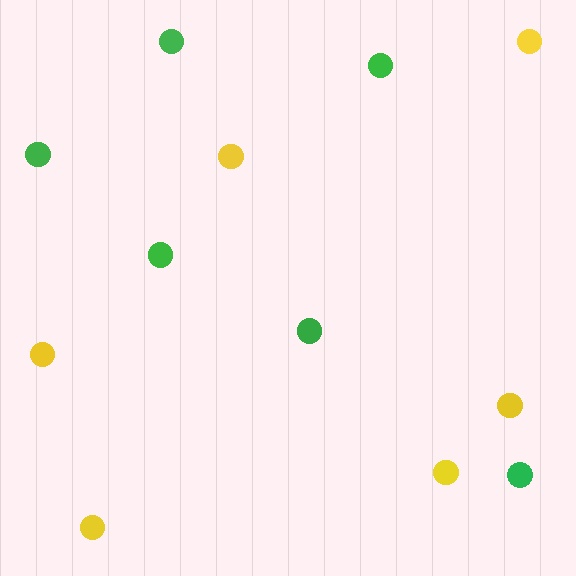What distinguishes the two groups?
There are 2 groups: one group of green circles (6) and one group of yellow circles (6).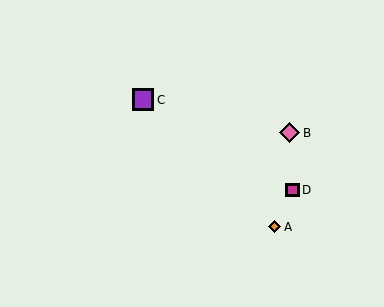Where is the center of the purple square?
The center of the purple square is at (143, 100).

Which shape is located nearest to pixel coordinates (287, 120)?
The pink diamond (labeled B) at (290, 133) is nearest to that location.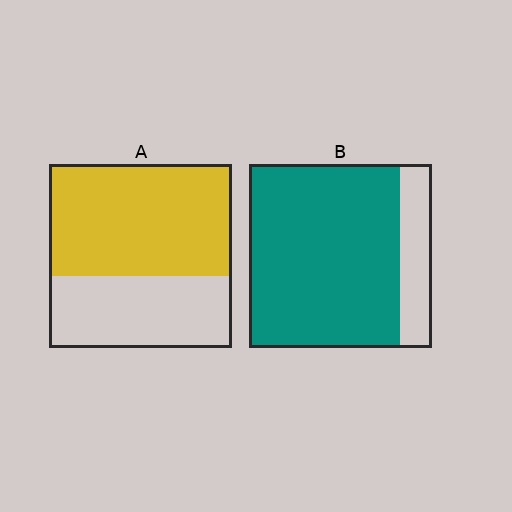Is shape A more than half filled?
Yes.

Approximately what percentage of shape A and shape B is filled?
A is approximately 60% and B is approximately 85%.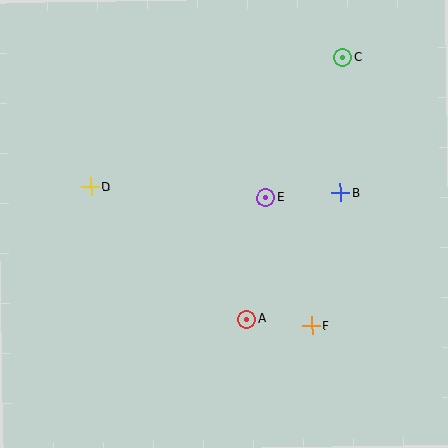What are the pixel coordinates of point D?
Point D is at (91, 187).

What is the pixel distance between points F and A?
The distance between F and A is 65 pixels.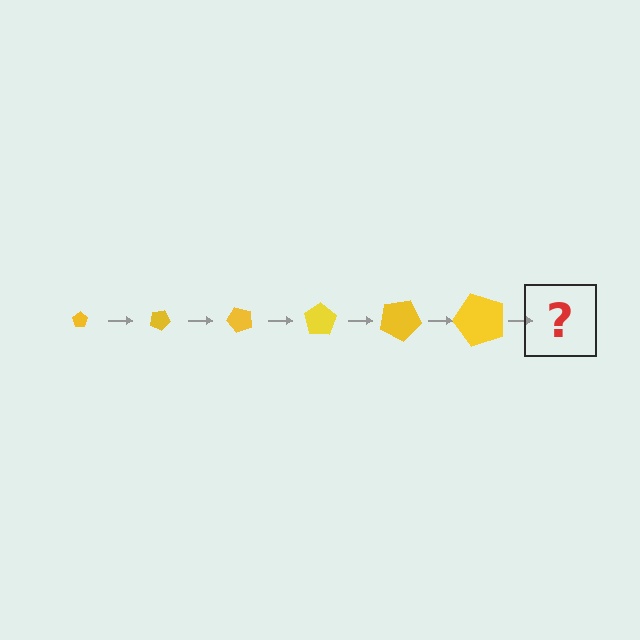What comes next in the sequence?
The next element should be a pentagon, larger than the previous one and rotated 150 degrees from the start.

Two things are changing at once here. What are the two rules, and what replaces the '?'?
The two rules are that the pentagon grows larger each step and it rotates 25 degrees each step. The '?' should be a pentagon, larger than the previous one and rotated 150 degrees from the start.